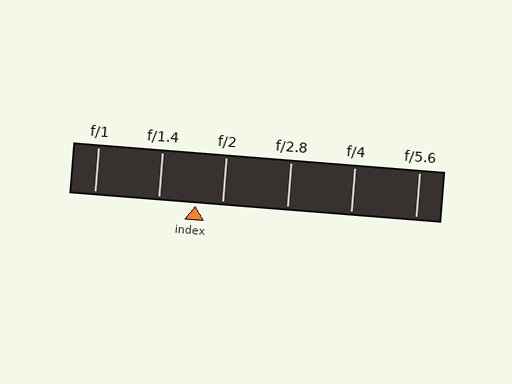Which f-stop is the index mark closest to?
The index mark is closest to f/2.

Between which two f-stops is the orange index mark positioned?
The index mark is between f/1.4 and f/2.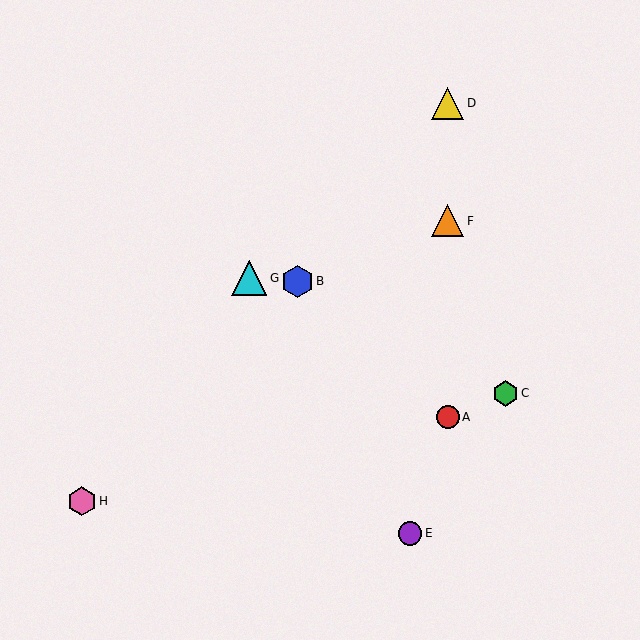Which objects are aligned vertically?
Objects A, D, F are aligned vertically.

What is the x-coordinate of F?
Object F is at x≈448.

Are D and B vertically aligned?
No, D is at x≈448 and B is at x≈297.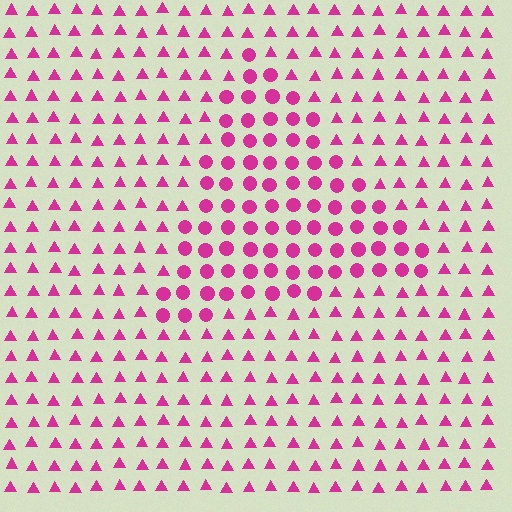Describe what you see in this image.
The image is filled with small magenta elements arranged in a uniform grid. A triangle-shaped region contains circles, while the surrounding area contains triangles. The boundary is defined purely by the change in element shape.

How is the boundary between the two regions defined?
The boundary is defined by a change in element shape: circles inside vs. triangles outside. All elements share the same color and spacing.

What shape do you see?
I see a triangle.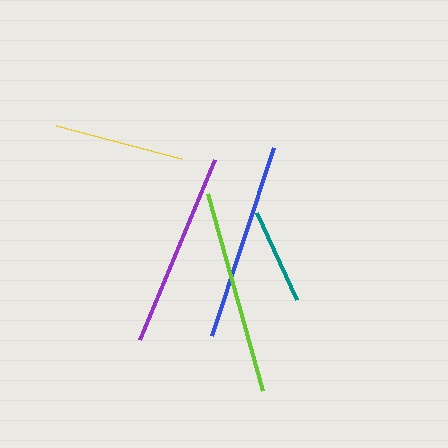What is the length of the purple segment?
The purple segment is approximately 195 pixels long.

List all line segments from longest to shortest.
From longest to shortest: lime, blue, purple, yellow, teal.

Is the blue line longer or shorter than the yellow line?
The blue line is longer than the yellow line.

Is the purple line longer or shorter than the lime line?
The lime line is longer than the purple line.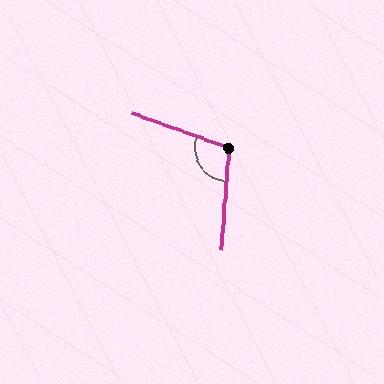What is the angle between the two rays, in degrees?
Approximately 105 degrees.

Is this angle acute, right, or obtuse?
It is obtuse.